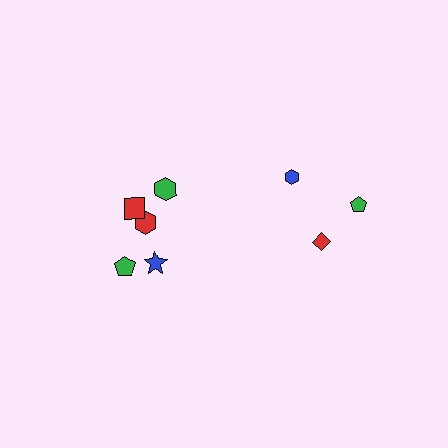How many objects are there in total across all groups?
There are 8 objects.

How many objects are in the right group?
There are 3 objects.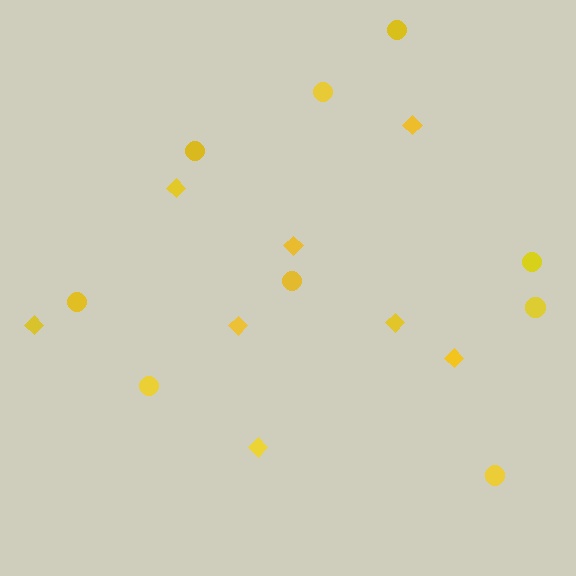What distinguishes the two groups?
There are 2 groups: one group of diamonds (8) and one group of circles (9).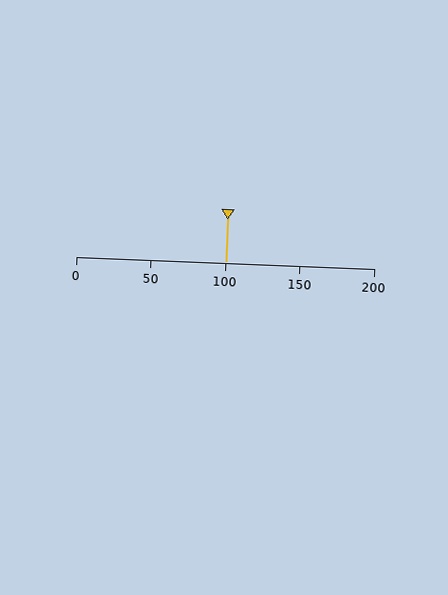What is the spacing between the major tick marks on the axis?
The major ticks are spaced 50 apart.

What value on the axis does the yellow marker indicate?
The marker indicates approximately 100.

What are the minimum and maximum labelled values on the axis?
The axis runs from 0 to 200.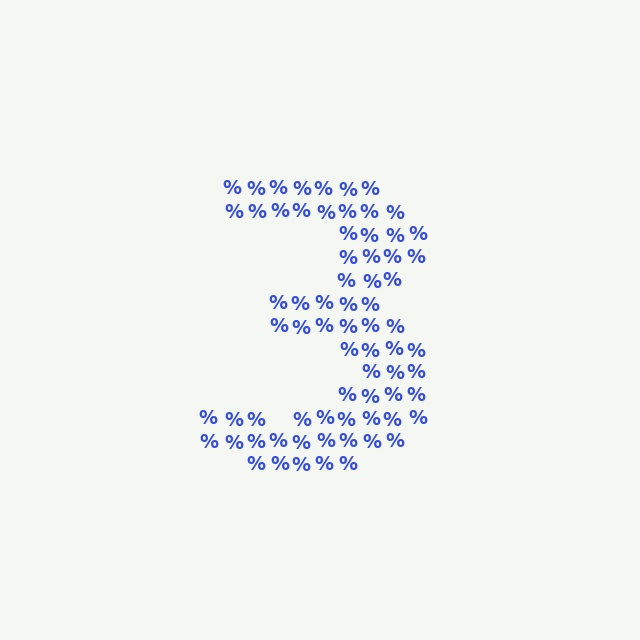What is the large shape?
The large shape is the digit 3.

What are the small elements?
The small elements are percent signs.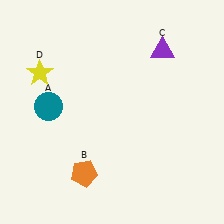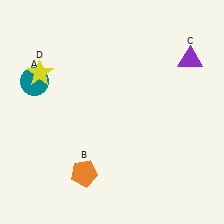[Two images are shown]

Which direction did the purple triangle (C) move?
The purple triangle (C) moved right.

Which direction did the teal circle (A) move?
The teal circle (A) moved up.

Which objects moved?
The objects that moved are: the teal circle (A), the purple triangle (C).